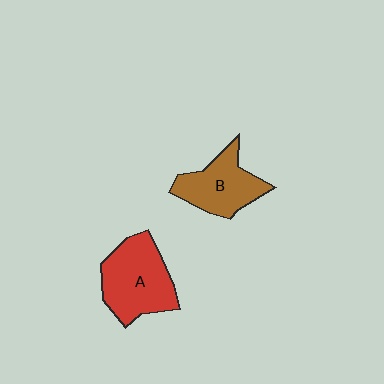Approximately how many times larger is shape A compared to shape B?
Approximately 1.3 times.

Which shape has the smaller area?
Shape B (brown).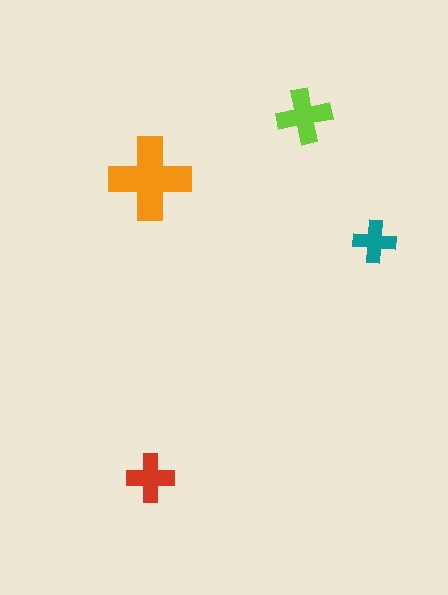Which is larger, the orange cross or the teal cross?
The orange one.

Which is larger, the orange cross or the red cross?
The orange one.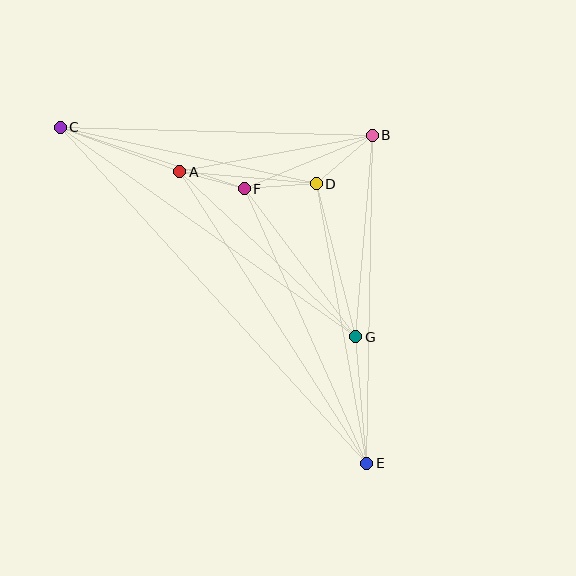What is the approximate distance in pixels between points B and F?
The distance between B and F is approximately 139 pixels.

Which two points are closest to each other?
Points A and F are closest to each other.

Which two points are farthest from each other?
Points C and E are farthest from each other.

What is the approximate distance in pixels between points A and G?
The distance between A and G is approximately 241 pixels.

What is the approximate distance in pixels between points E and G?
The distance between E and G is approximately 127 pixels.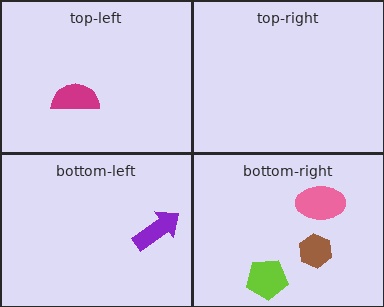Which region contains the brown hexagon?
The bottom-right region.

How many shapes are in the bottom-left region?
1.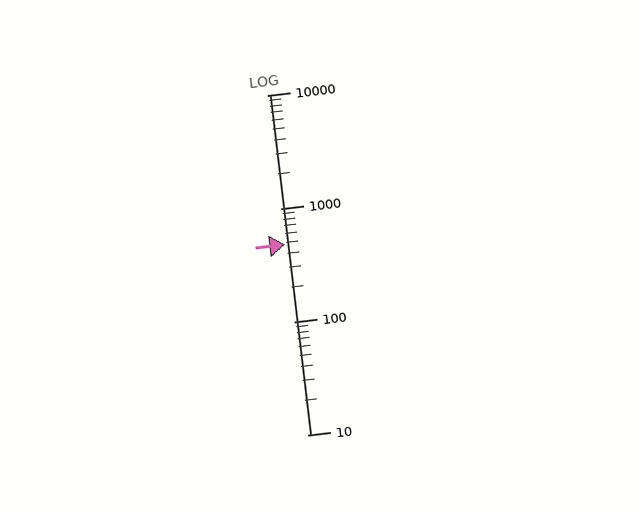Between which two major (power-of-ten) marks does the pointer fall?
The pointer is between 100 and 1000.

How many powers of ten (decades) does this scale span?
The scale spans 3 decades, from 10 to 10000.